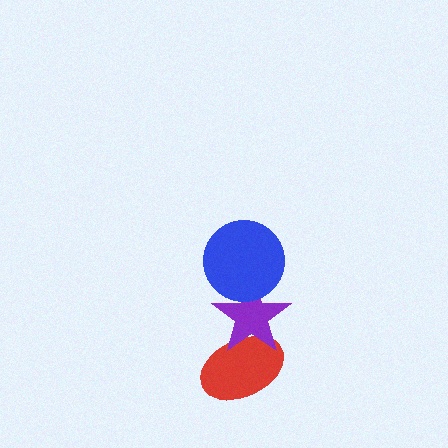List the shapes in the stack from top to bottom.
From top to bottom: the blue circle, the purple star, the red ellipse.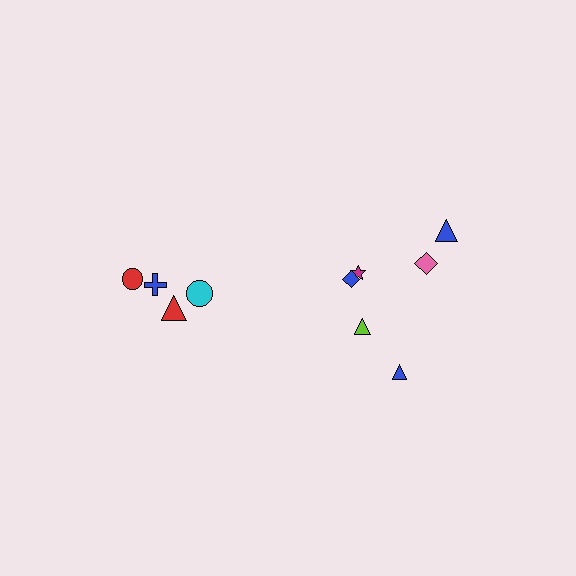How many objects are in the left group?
There are 4 objects.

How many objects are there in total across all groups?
There are 10 objects.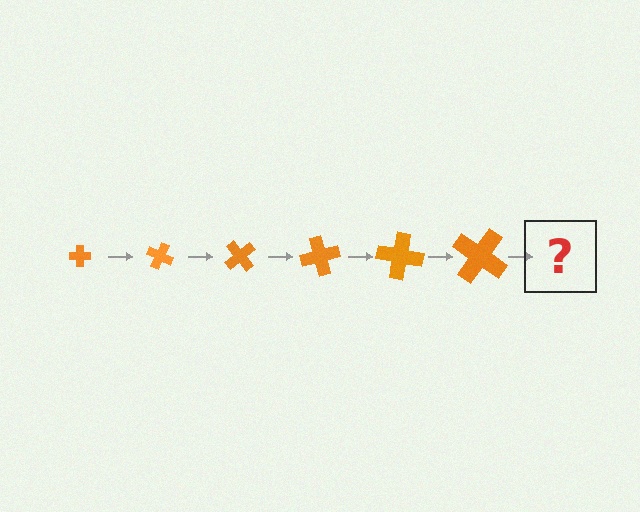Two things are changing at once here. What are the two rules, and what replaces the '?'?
The two rules are that the cross grows larger each step and it rotates 25 degrees each step. The '?' should be a cross, larger than the previous one and rotated 150 degrees from the start.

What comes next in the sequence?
The next element should be a cross, larger than the previous one and rotated 150 degrees from the start.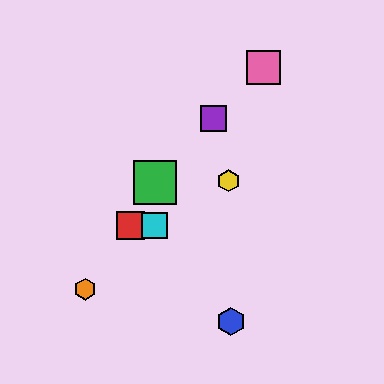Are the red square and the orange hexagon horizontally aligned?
No, the red square is at y≈225 and the orange hexagon is at y≈289.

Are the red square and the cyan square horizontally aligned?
Yes, both are at y≈225.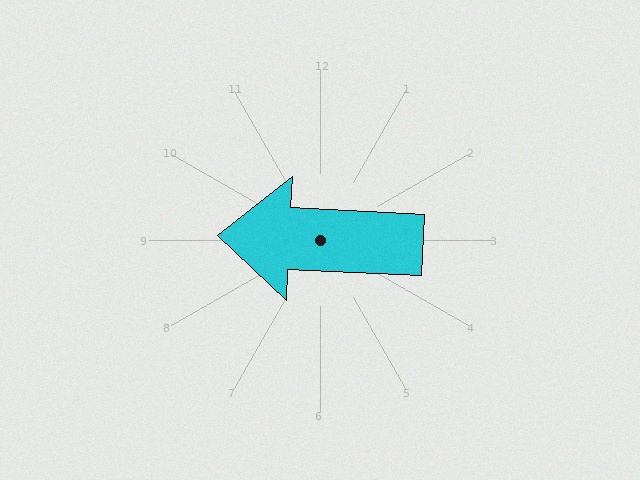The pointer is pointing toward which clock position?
Roughly 9 o'clock.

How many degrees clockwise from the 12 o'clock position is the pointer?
Approximately 273 degrees.